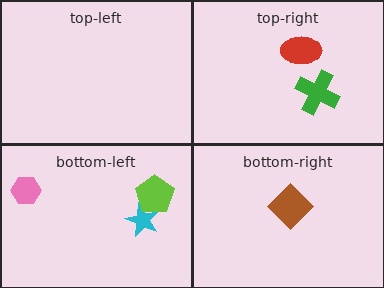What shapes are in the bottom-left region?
The cyan star, the lime pentagon, the pink hexagon.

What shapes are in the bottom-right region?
The brown diamond.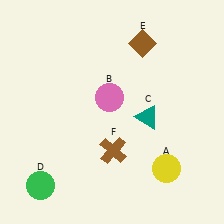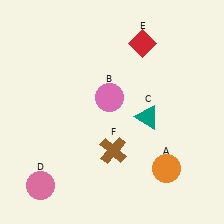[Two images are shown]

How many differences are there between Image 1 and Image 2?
There are 3 differences between the two images.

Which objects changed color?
A changed from yellow to orange. D changed from green to pink. E changed from brown to red.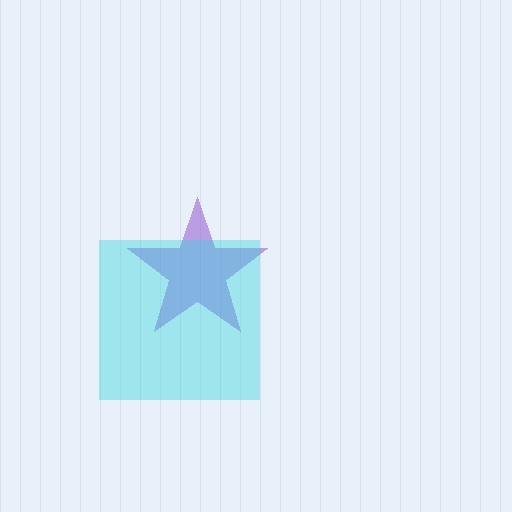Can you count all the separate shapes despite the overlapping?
Yes, there are 2 separate shapes.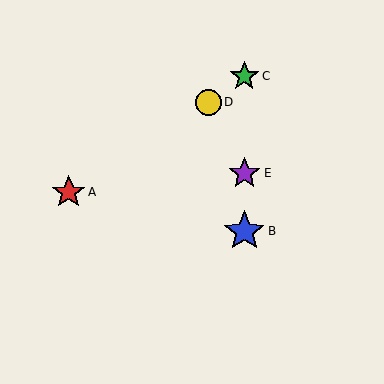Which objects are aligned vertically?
Objects B, C, E are aligned vertically.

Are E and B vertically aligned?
Yes, both are at x≈244.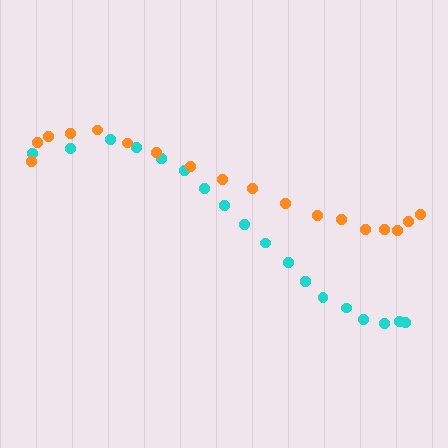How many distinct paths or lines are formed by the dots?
There are 2 distinct paths.